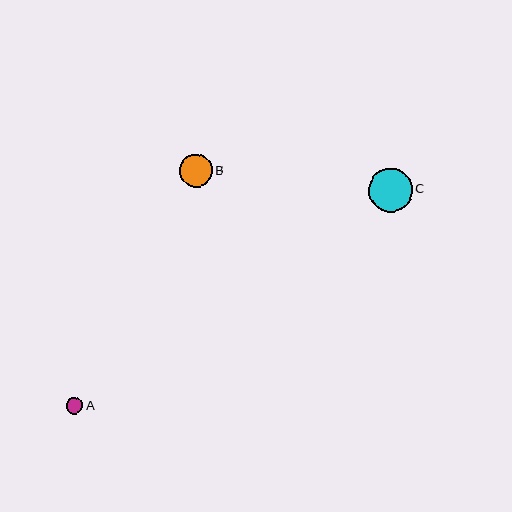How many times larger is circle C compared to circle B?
Circle C is approximately 1.3 times the size of circle B.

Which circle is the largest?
Circle C is the largest with a size of approximately 43 pixels.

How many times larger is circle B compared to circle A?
Circle B is approximately 2.0 times the size of circle A.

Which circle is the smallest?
Circle A is the smallest with a size of approximately 16 pixels.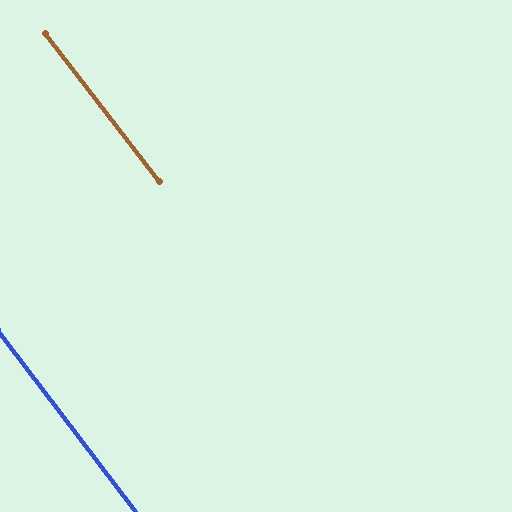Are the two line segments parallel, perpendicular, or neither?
Parallel — their directions differ by only 0.2°.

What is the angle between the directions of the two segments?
Approximately 0 degrees.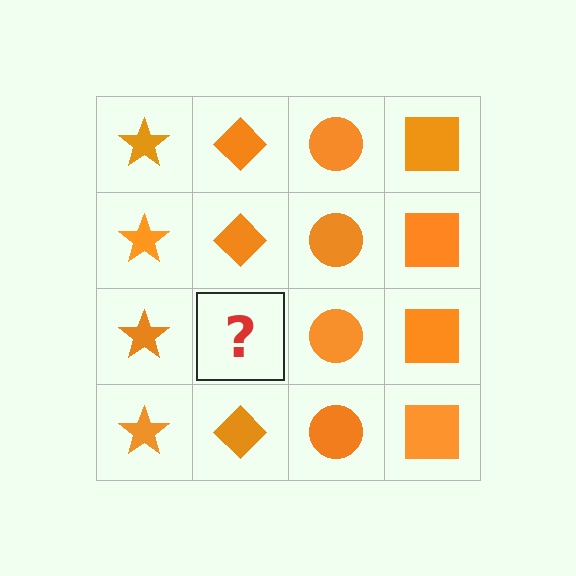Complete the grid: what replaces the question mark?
The question mark should be replaced with an orange diamond.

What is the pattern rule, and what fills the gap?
The rule is that each column has a consistent shape. The gap should be filled with an orange diamond.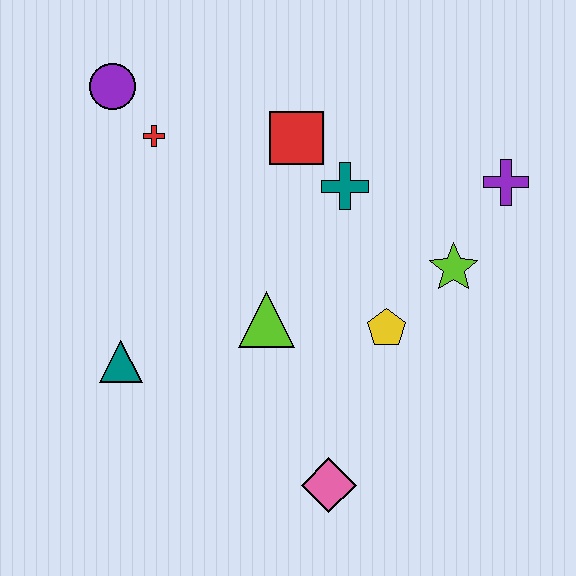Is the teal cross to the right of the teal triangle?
Yes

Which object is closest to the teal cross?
The red square is closest to the teal cross.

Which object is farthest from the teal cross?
The pink diamond is farthest from the teal cross.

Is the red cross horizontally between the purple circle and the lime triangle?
Yes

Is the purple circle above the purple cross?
Yes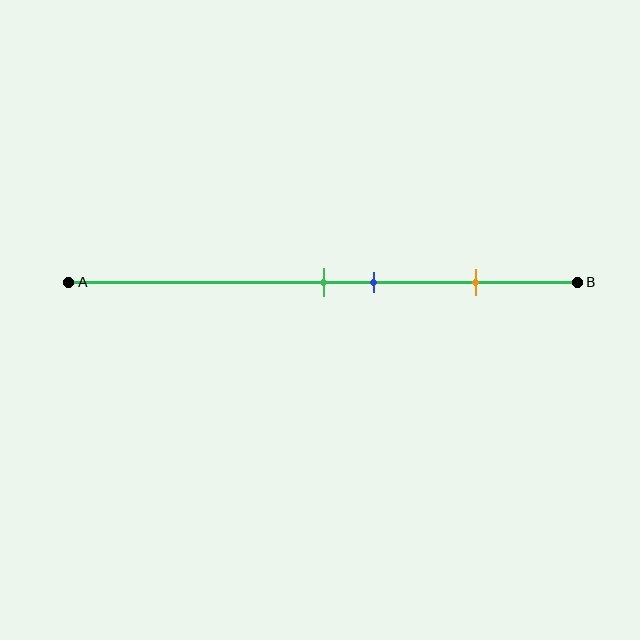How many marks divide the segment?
There are 3 marks dividing the segment.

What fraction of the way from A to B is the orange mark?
The orange mark is approximately 80% (0.8) of the way from A to B.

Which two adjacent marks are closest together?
The green and blue marks are the closest adjacent pair.